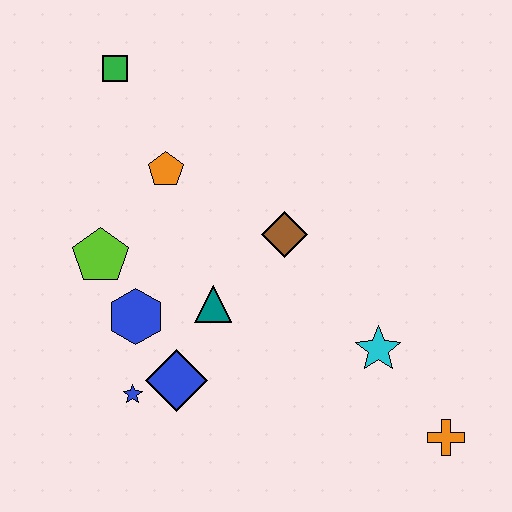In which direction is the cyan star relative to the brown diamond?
The cyan star is below the brown diamond.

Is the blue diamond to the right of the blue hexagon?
Yes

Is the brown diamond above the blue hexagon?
Yes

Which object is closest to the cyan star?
The orange cross is closest to the cyan star.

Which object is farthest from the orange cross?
The green square is farthest from the orange cross.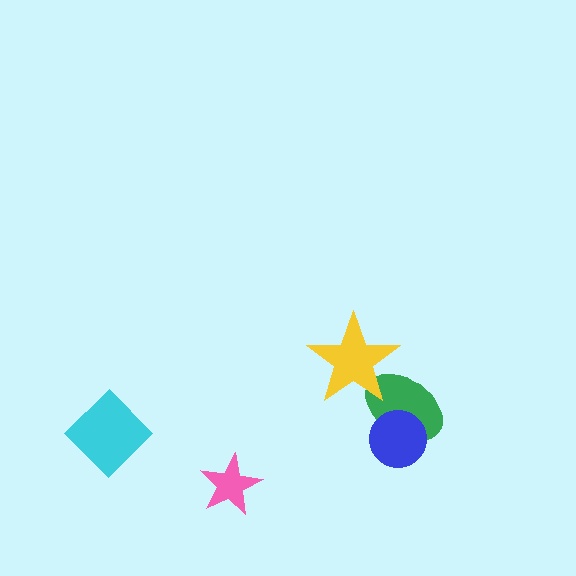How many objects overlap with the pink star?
0 objects overlap with the pink star.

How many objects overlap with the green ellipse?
2 objects overlap with the green ellipse.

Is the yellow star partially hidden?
No, no other shape covers it.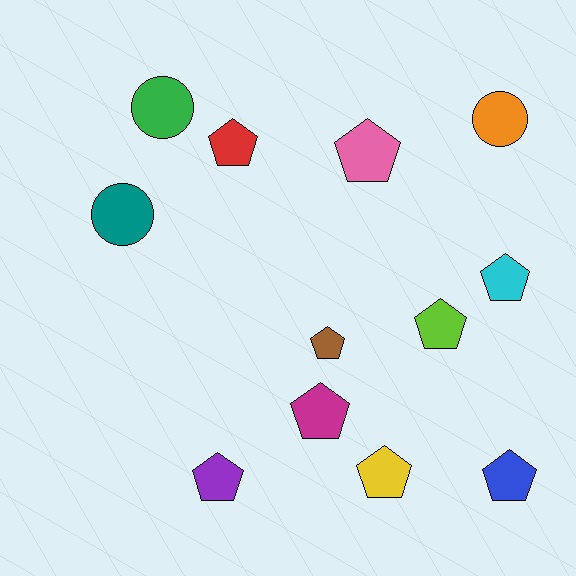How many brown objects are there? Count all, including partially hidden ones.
There is 1 brown object.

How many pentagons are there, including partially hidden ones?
There are 9 pentagons.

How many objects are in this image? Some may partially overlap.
There are 12 objects.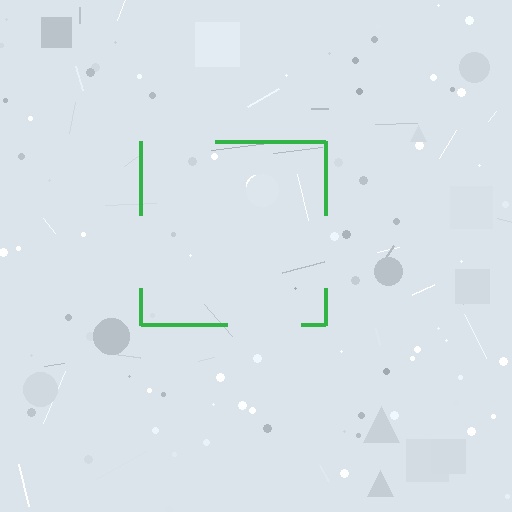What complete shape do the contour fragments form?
The contour fragments form a square.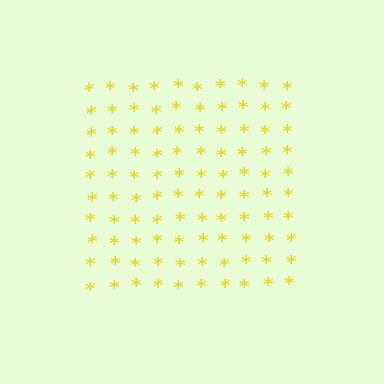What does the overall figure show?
The overall figure shows a square.